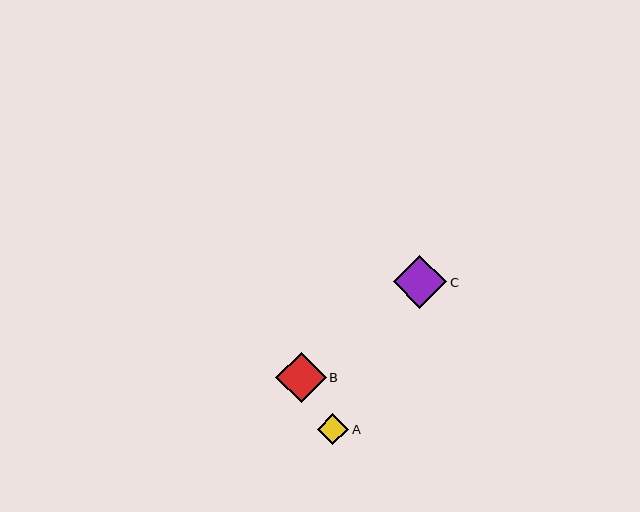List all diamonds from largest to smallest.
From largest to smallest: C, B, A.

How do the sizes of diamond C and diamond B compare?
Diamond C and diamond B are approximately the same size.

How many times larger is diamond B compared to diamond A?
Diamond B is approximately 1.6 times the size of diamond A.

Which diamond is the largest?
Diamond C is the largest with a size of approximately 53 pixels.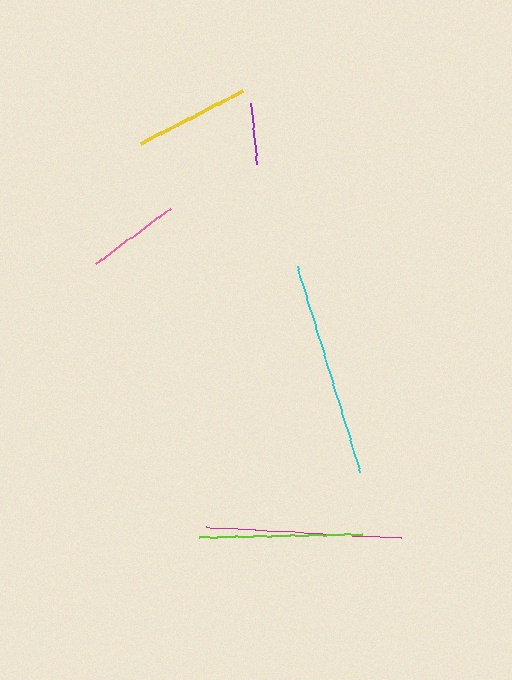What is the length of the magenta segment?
The magenta segment is approximately 195 pixels long.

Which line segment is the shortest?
The purple line is the shortest at approximately 61 pixels.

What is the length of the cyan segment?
The cyan segment is approximately 215 pixels long.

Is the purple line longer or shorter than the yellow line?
The yellow line is longer than the purple line.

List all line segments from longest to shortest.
From longest to shortest: cyan, magenta, lime, yellow, pink, purple.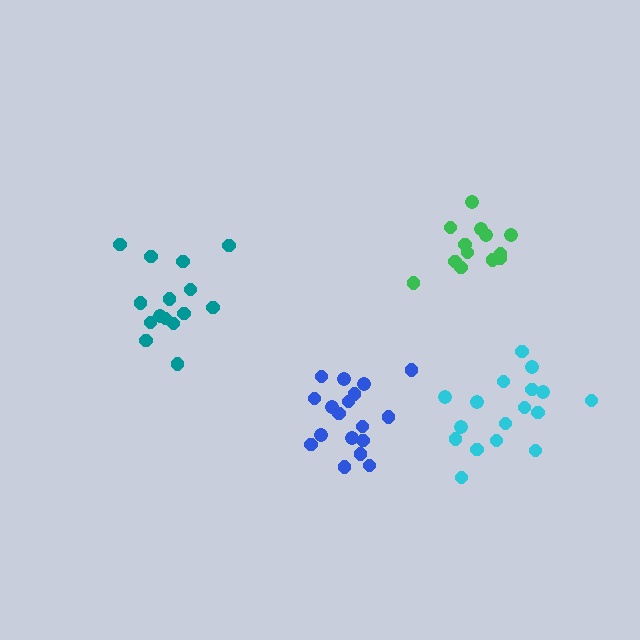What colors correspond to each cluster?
The clusters are colored: blue, teal, green, cyan.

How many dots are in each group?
Group 1: 18 dots, Group 2: 15 dots, Group 3: 13 dots, Group 4: 17 dots (63 total).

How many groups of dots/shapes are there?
There are 4 groups.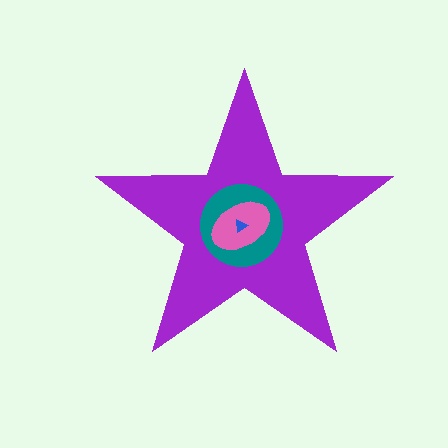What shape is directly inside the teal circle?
The pink ellipse.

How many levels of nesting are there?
4.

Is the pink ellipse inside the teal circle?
Yes.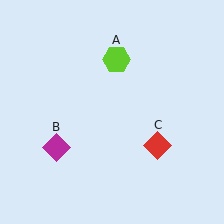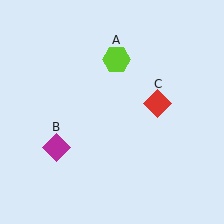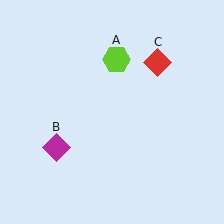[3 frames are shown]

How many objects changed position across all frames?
1 object changed position: red diamond (object C).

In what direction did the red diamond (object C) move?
The red diamond (object C) moved up.